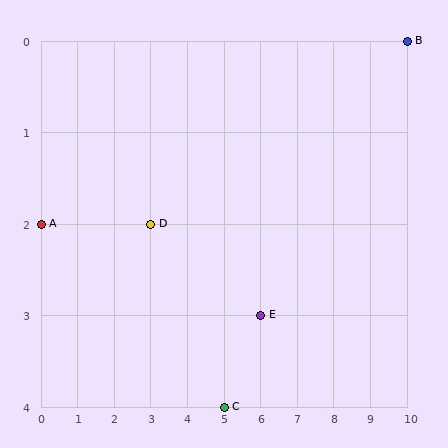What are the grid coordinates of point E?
Point E is at grid coordinates (6, 3).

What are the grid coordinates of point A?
Point A is at grid coordinates (0, 2).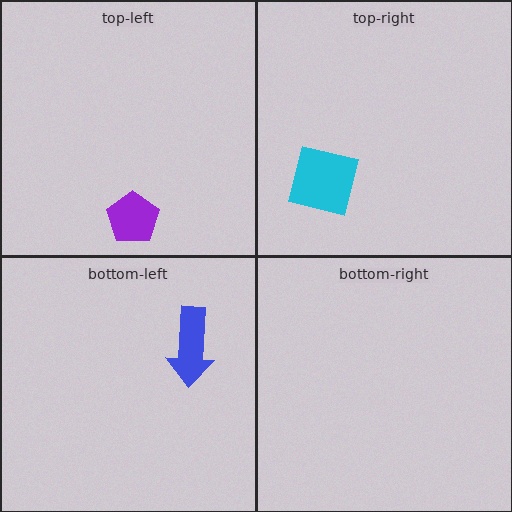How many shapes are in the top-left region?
1.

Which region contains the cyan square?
The top-right region.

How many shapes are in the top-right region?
1.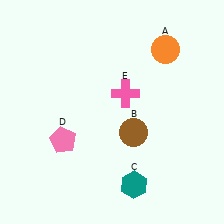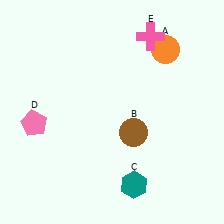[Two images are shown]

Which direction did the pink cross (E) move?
The pink cross (E) moved up.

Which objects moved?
The objects that moved are: the pink pentagon (D), the pink cross (E).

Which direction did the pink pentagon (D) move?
The pink pentagon (D) moved left.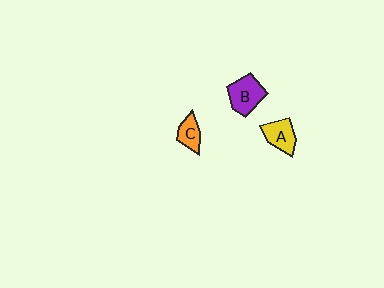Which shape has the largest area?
Shape B (purple).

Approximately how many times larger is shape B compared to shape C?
Approximately 1.6 times.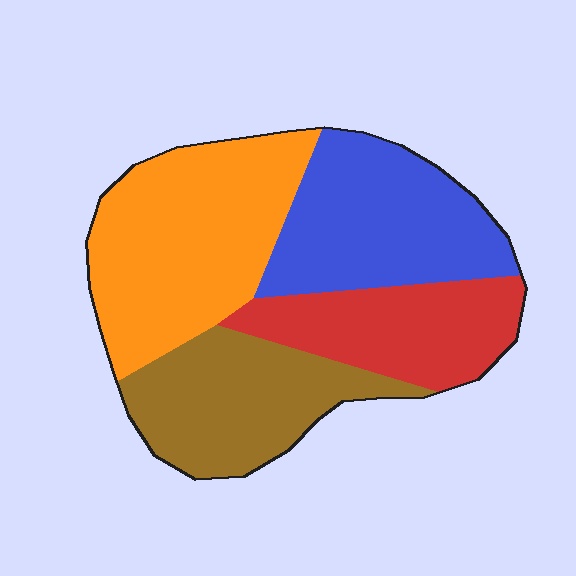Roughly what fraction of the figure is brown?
Brown takes up about one quarter (1/4) of the figure.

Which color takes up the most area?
Orange, at roughly 30%.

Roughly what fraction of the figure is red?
Red covers 20% of the figure.